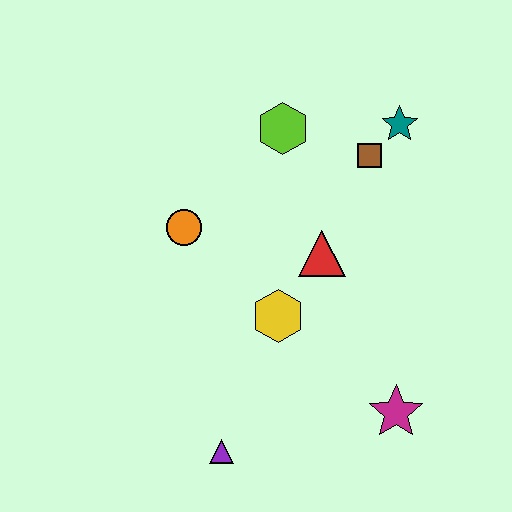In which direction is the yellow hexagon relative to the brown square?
The yellow hexagon is below the brown square.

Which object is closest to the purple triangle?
The yellow hexagon is closest to the purple triangle.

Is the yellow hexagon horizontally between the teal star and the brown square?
No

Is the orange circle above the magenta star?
Yes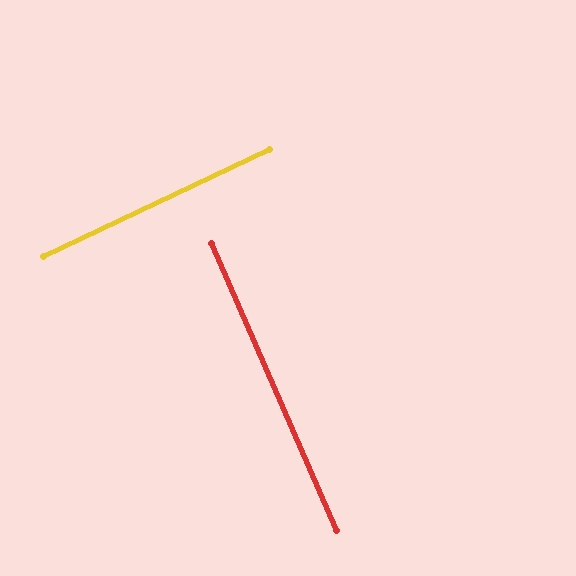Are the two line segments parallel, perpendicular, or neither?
Perpendicular — they meet at approximately 88°.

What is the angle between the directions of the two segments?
Approximately 88 degrees.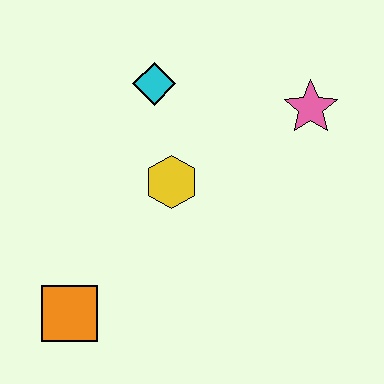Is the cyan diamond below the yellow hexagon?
No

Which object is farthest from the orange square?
The pink star is farthest from the orange square.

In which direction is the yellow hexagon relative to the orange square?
The yellow hexagon is above the orange square.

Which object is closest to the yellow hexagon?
The cyan diamond is closest to the yellow hexagon.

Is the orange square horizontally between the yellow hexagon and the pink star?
No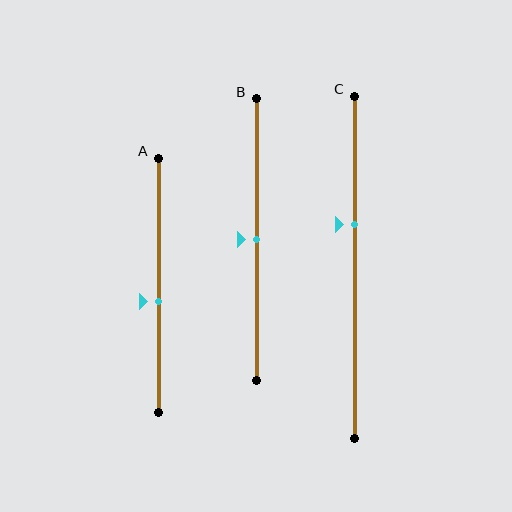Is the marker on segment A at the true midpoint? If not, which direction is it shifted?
No, the marker on segment A is shifted downward by about 6% of the segment length.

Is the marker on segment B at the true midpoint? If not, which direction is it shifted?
Yes, the marker on segment B is at the true midpoint.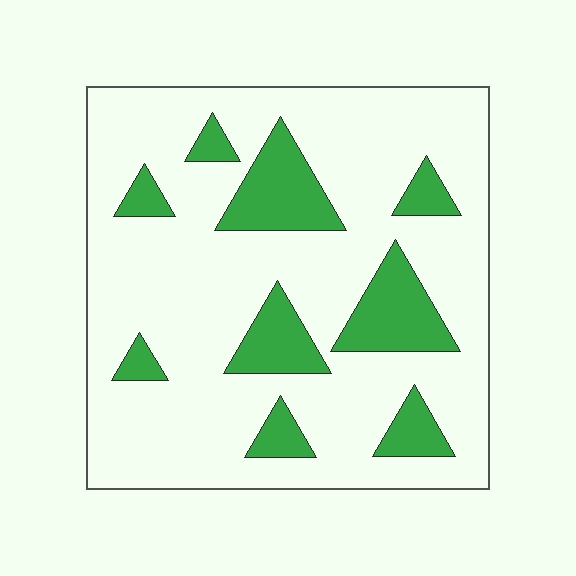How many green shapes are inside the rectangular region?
9.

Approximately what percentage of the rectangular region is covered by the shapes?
Approximately 20%.